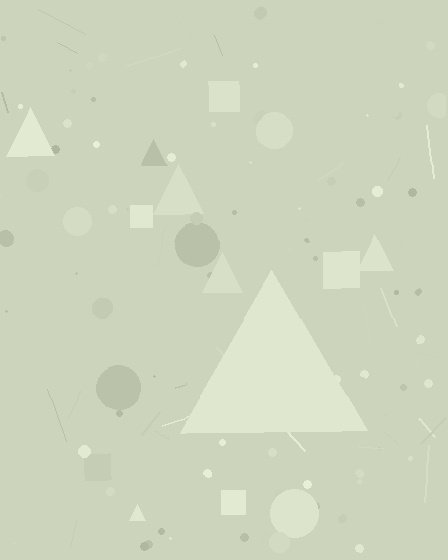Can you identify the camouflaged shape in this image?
The camouflaged shape is a triangle.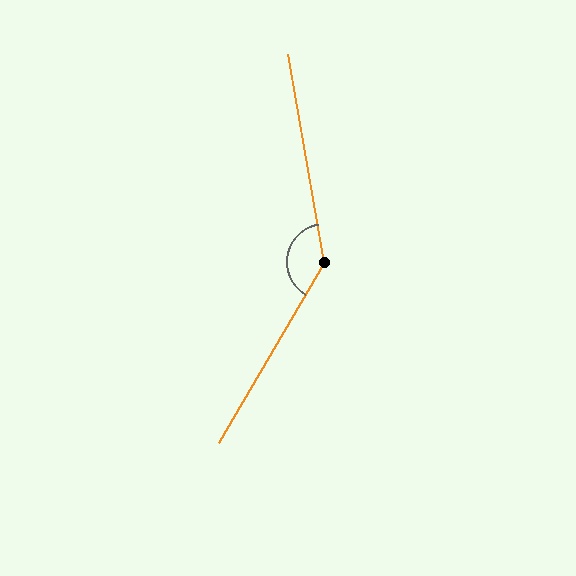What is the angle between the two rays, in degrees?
Approximately 140 degrees.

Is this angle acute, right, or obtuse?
It is obtuse.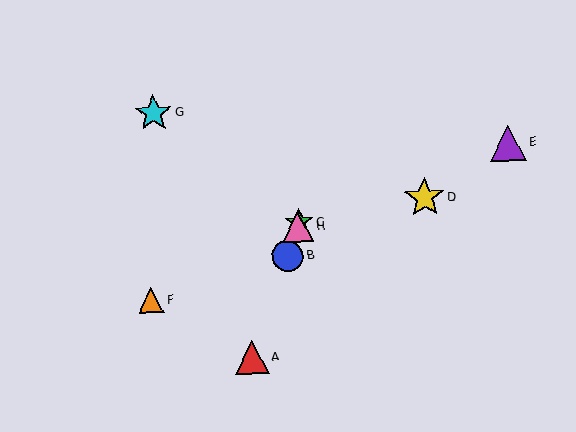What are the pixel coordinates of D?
Object D is at (424, 198).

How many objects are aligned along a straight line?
4 objects (A, B, C, H) are aligned along a straight line.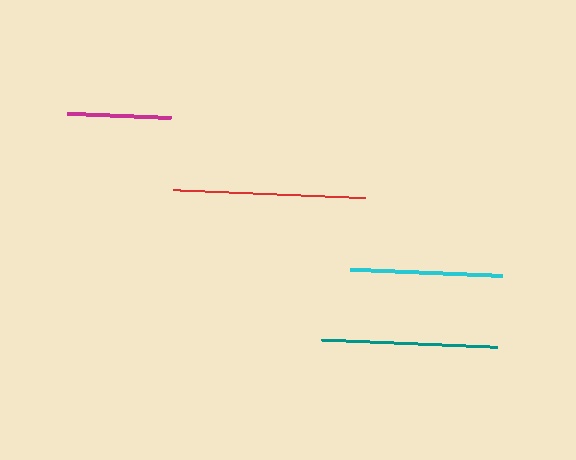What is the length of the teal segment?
The teal segment is approximately 176 pixels long.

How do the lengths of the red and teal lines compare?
The red and teal lines are approximately the same length.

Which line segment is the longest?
The red line is the longest at approximately 193 pixels.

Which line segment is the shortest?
The magenta line is the shortest at approximately 104 pixels.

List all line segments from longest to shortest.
From longest to shortest: red, teal, cyan, magenta.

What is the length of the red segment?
The red segment is approximately 193 pixels long.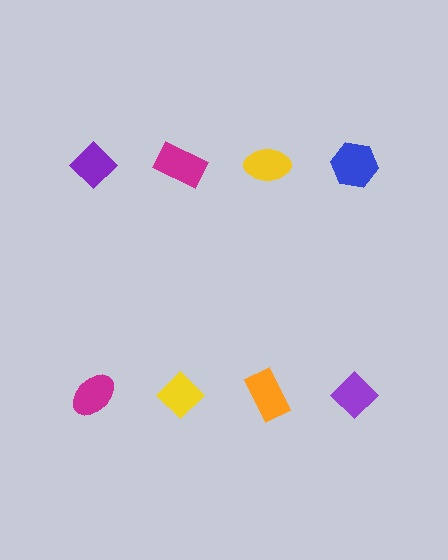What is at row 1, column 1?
A purple diamond.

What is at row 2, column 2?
A yellow diamond.